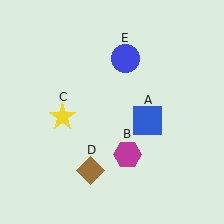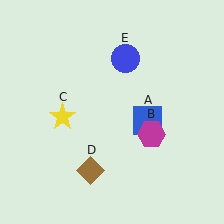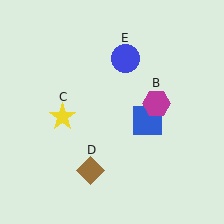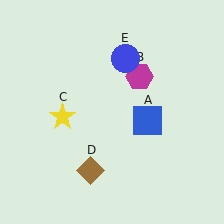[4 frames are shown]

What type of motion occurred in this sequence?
The magenta hexagon (object B) rotated counterclockwise around the center of the scene.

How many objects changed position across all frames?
1 object changed position: magenta hexagon (object B).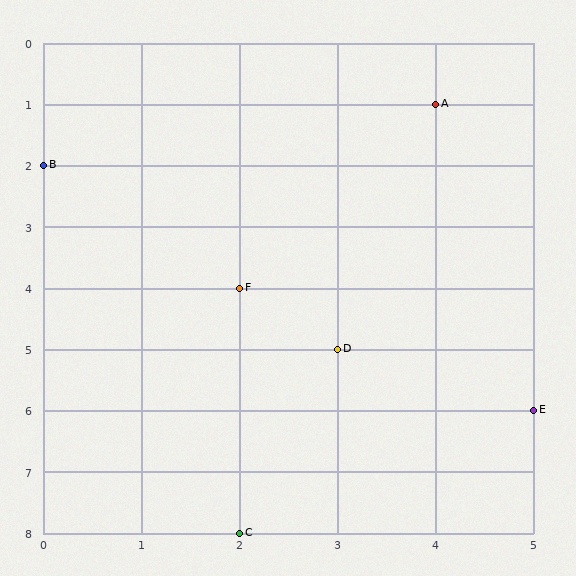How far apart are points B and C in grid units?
Points B and C are 2 columns and 6 rows apart (about 6.3 grid units diagonally).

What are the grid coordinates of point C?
Point C is at grid coordinates (2, 8).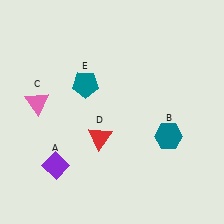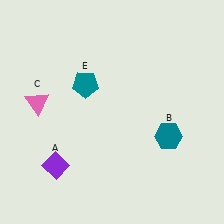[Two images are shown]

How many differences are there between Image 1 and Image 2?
There is 1 difference between the two images.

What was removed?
The red triangle (D) was removed in Image 2.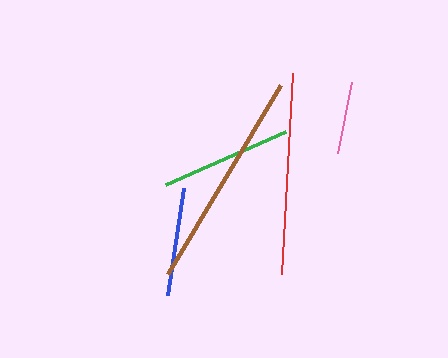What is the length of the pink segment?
The pink segment is approximately 73 pixels long.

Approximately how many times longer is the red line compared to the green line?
The red line is approximately 1.5 times the length of the green line.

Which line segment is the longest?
The brown line is the longest at approximately 220 pixels.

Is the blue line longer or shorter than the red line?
The red line is longer than the blue line.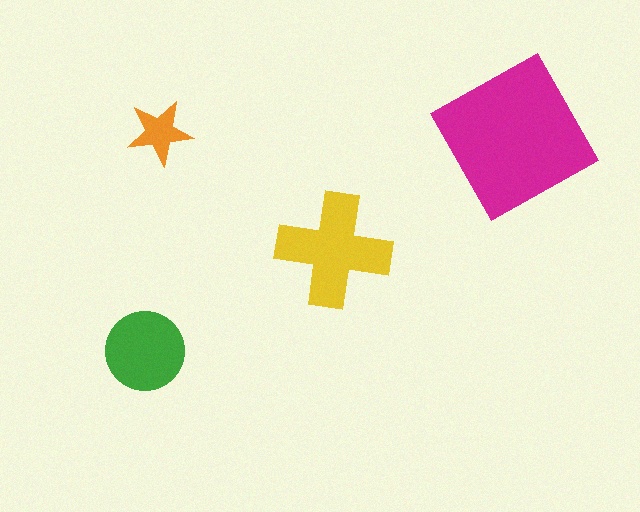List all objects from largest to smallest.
The magenta square, the yellow cross, the green circle, the orange star.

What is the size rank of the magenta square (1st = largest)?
1st.